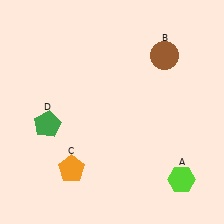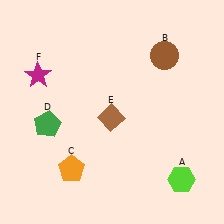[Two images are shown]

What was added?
A brown diamond (E), a magenta star (F) were added in Image 2.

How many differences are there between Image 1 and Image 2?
There are 2 differences between the two images.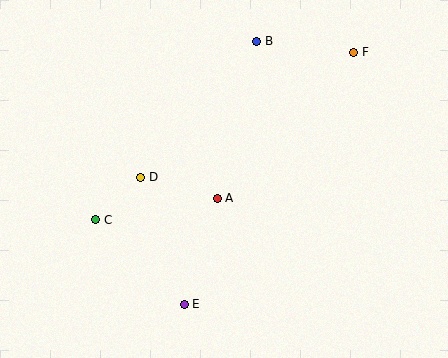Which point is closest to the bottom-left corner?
Point C is closest to the bottom-left corner.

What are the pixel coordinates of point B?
Point B is at (257, 41).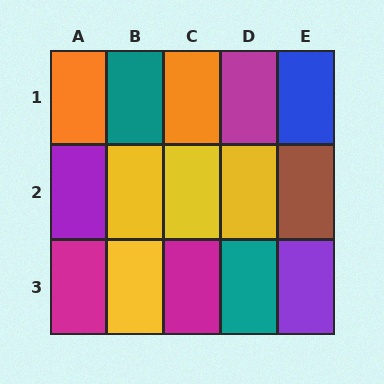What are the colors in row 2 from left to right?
Purple, yellow, yellow, yellow, brown.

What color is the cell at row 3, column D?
Teal.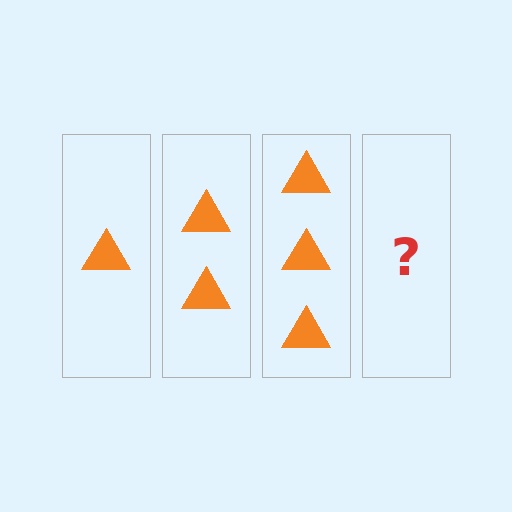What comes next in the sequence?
The next element should be 4 triangles.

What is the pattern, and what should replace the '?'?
The pattern is that each step adds one more triangle. The '?' should be 4 triangles.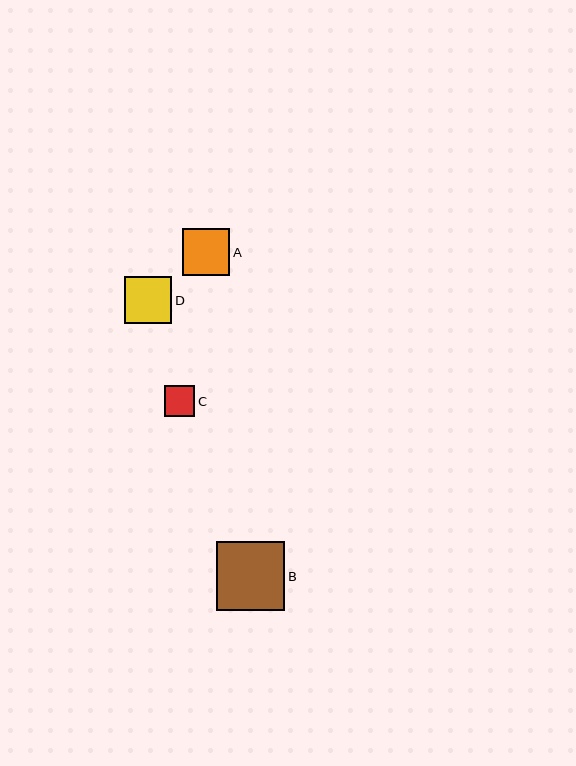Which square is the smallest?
Square C is the smallest with a size of approximately 31 pixels.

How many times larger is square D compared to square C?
Square D is approximately 1.5 times the size of square C.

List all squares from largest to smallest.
From largest to smallest: B, D, A, C.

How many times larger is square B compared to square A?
Square B is approximately 1.5 times the size of square A.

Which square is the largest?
Square B is the largest with a size of approximately 69 pixels.